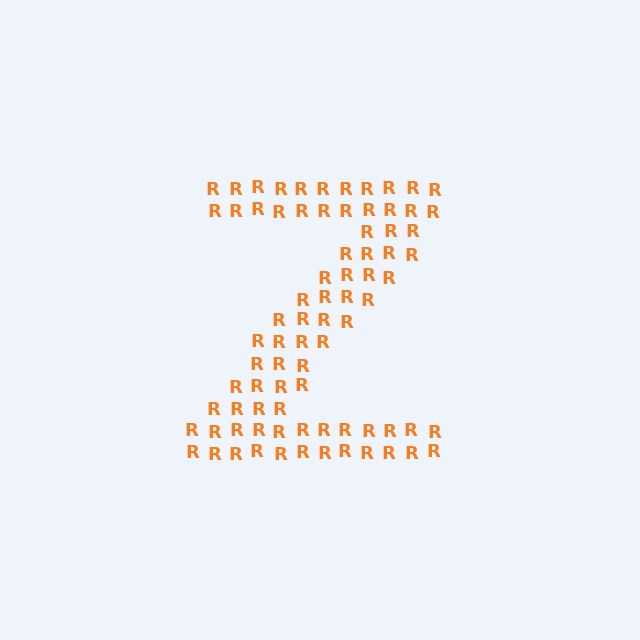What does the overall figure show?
The overall figure shows the letter Z.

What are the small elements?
The small elements are letter R's.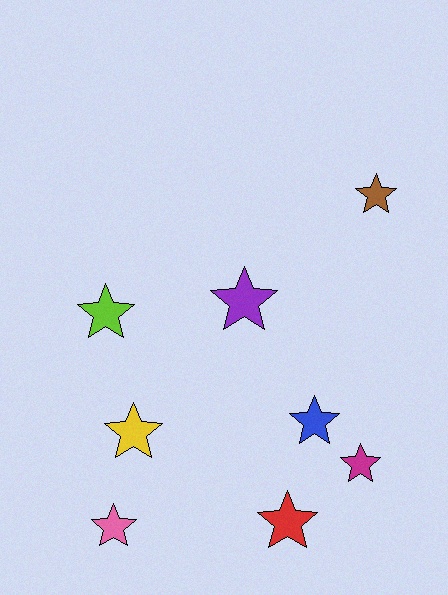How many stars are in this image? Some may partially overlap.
There are 8 stars.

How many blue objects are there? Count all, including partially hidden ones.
There is 1 blue object.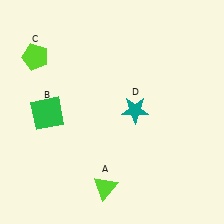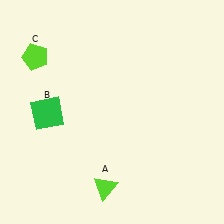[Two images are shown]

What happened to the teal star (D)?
The teal star (D) was removed in Image 2. It was in the top-right area of Image 1.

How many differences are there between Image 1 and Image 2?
There is 1 difference between the two images.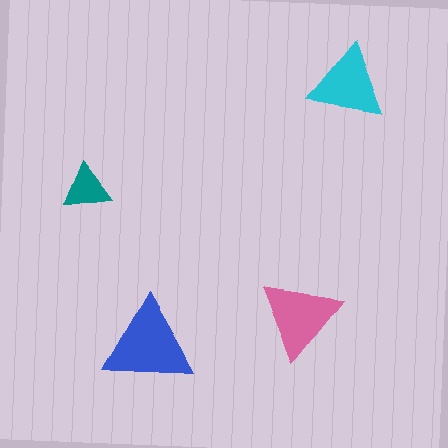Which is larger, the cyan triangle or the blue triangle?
The blue one.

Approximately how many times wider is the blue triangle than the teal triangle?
About 2 times wider.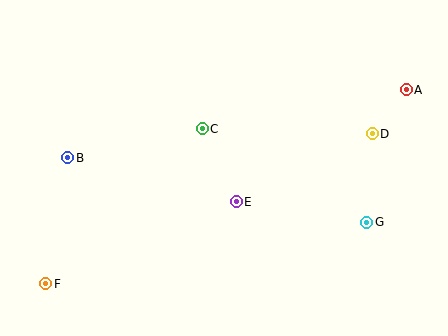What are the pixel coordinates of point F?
Point F is at (46, 284).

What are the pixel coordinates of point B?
Point B is at (68, 158).